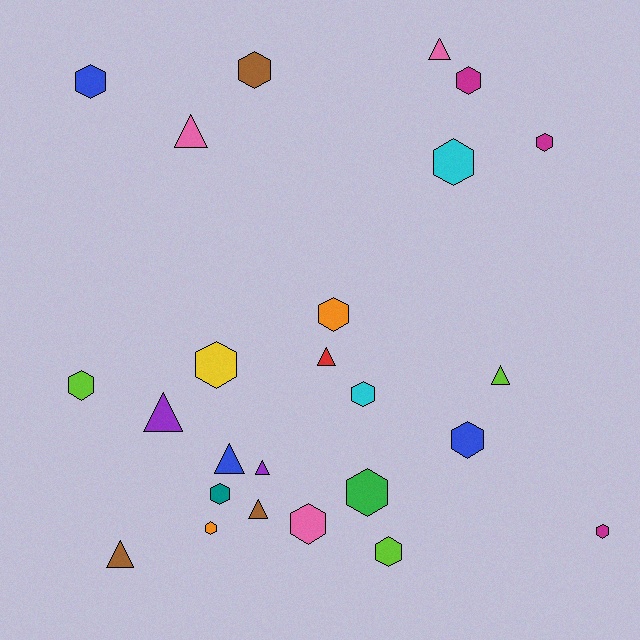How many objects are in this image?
There are 25 objects.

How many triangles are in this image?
There are 9 triangles.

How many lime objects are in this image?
There are 3 lime objects.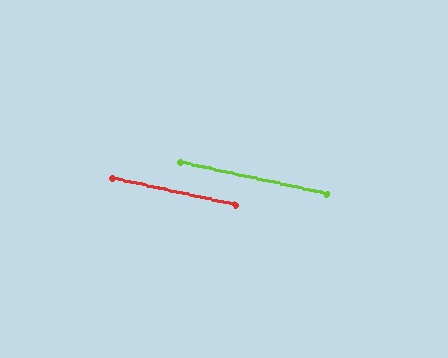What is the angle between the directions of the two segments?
Approximately 0 degrees.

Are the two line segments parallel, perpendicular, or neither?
Parallel — their directions differ by only 0.2°.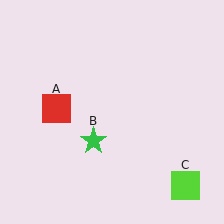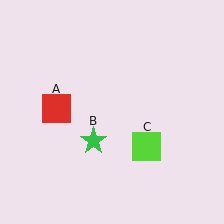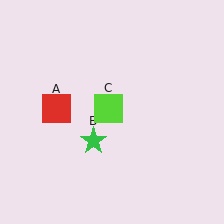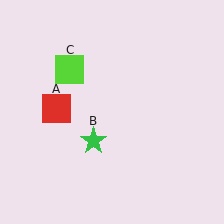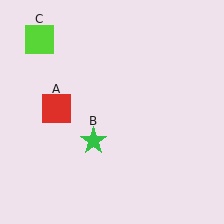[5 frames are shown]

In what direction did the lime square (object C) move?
The lime square (object C) moved up and to the left.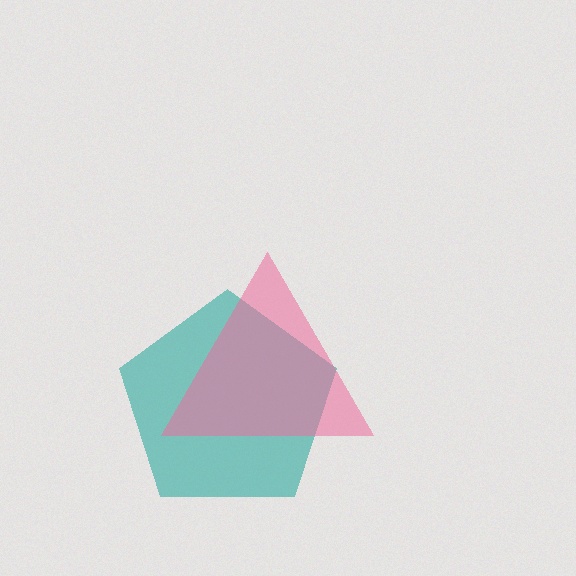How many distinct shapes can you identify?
There are 2 distinct shapes: a teal pentagon, a pink triangle.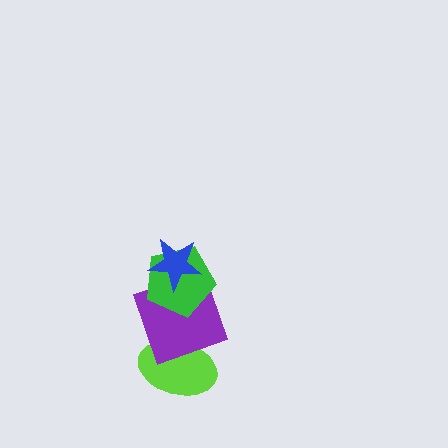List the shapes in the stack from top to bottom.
From top to bottom: the blue star, the green pentagon, the purple square, the lime ellipse.